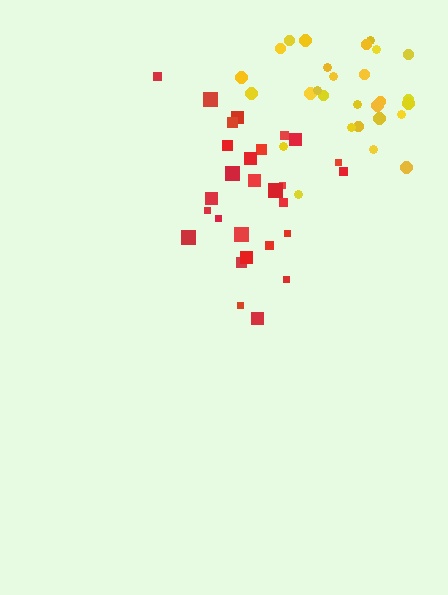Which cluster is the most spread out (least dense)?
Red.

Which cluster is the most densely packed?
Yellow.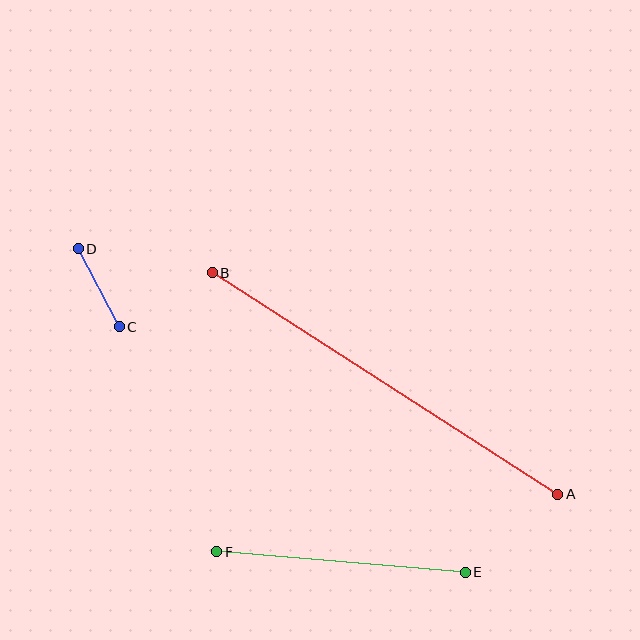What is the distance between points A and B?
The distance is approximately 410 pixels.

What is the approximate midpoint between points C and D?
The midpoint is at approximately (99, 288) pixels.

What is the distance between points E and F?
The distance is approximately 249 pixels.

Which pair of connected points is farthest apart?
Points A and B are farthest apart.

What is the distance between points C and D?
The distance is approximately 88 pixels.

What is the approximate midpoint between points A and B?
The midpoint is at approximately (385, 383) pixels.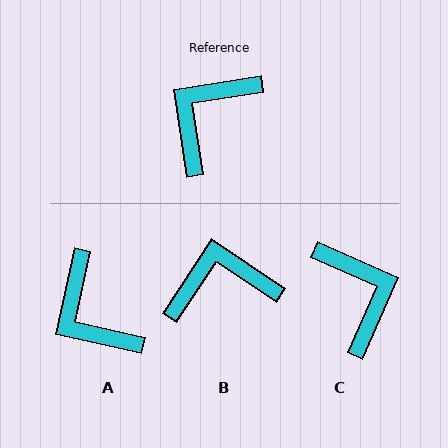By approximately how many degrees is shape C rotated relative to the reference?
Approximately 122 degrees clockwise.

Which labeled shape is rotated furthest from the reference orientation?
C, about 122 degrees away.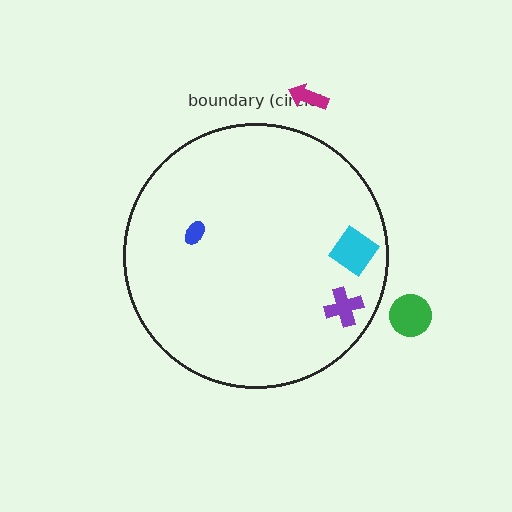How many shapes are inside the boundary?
3 inside, 2 outside.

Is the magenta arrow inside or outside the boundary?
Outside.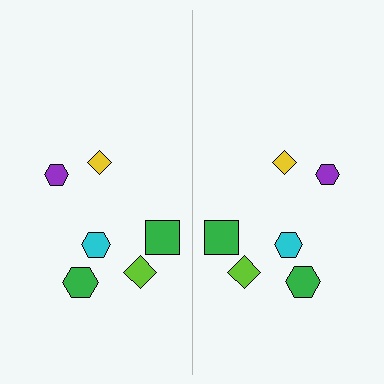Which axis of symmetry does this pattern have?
The pattern has a vertical axis of symmetry running through the center of the image.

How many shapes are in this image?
There are 12 shapes in this image.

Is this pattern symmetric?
Yes, this pattern has bilateral (reflection) symmetry.